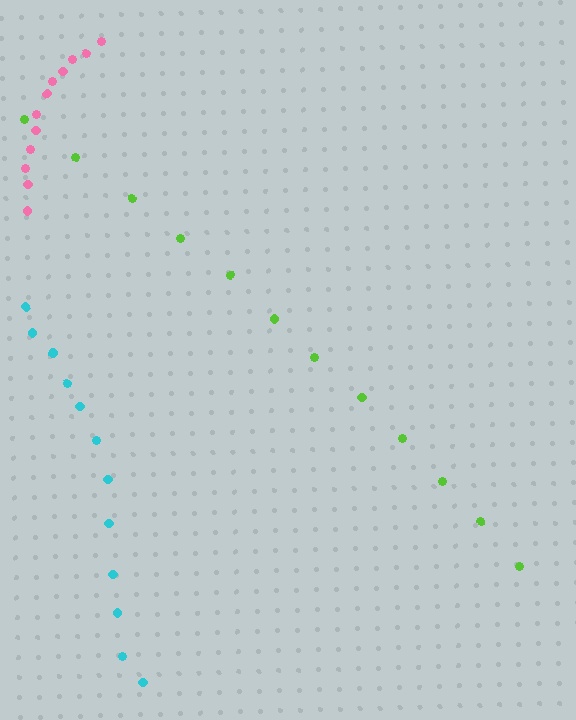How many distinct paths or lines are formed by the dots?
There are 3 distinct paths.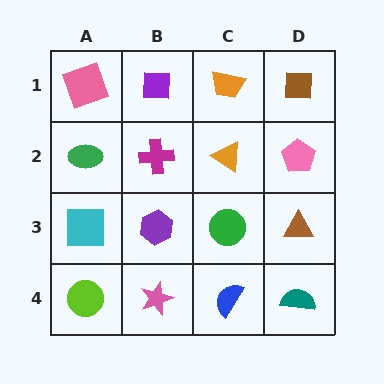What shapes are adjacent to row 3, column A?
A green ellipse (row 2, column A), a lime circle (row 4, column A), a purple hexagon (row 3, column B).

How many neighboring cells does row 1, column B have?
3.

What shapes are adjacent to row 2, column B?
A purple square (row 1, column B), a purple hexagon (row 3, column B), a green ellipse (row 2, column A), an orange triangle (row 2, column C).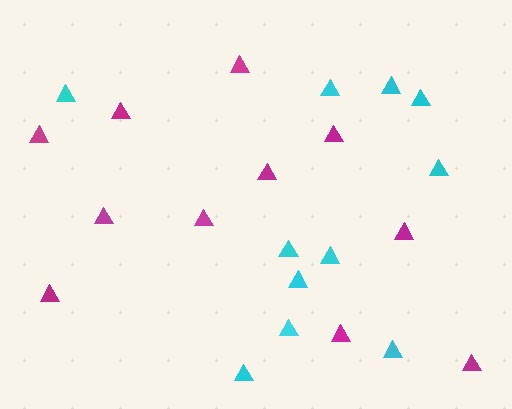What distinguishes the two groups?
There are 2 groups: one group of magenta triangles (11) and one group of cyan triangles (11).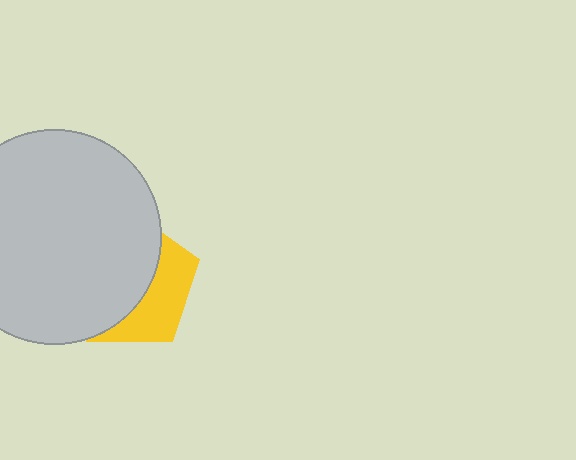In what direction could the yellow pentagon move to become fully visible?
The yellow pentagon could move right. That would shift it out from behind the light gray circle entirely.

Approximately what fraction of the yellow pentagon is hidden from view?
Roughly 64% of the yellow pentagon is hidden behind the light gray circle.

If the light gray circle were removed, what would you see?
You would see the complete yellow pentagon.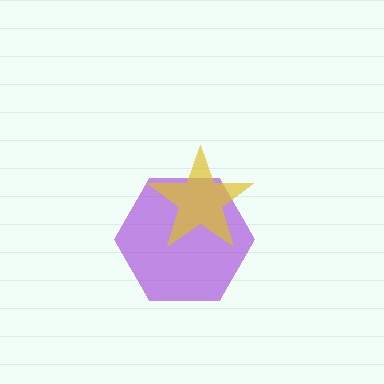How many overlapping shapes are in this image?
There are 2 overlapping shapes in the image.